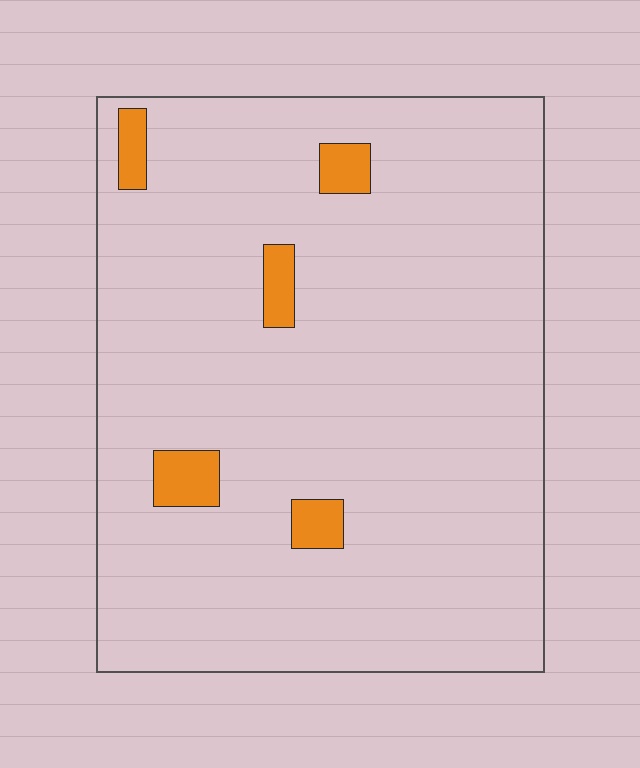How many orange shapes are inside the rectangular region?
5.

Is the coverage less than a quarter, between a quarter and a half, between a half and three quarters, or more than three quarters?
Less than a quarter.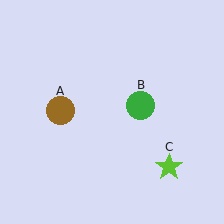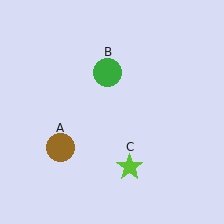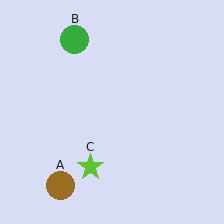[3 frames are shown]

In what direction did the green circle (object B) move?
The green circle (object B) moved up and to the left.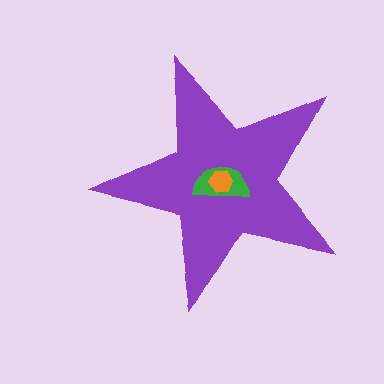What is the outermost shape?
The purple star.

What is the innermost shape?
The orange hexagon.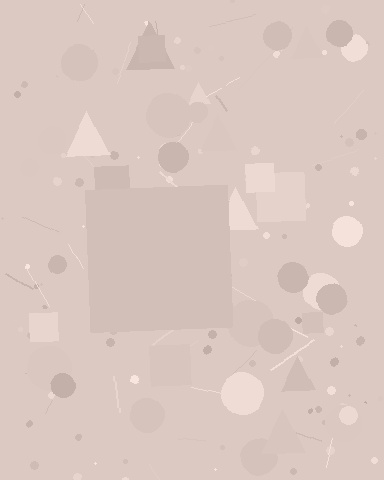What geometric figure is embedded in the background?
A square is embedded in the background.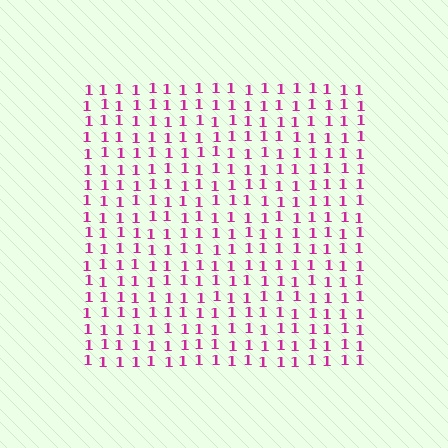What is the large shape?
The large shape is a square.